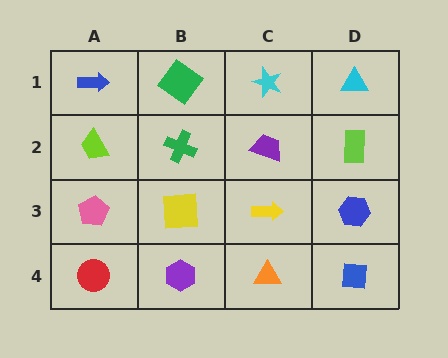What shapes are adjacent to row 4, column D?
A blue hexagon (row 3, column D), an orange triangle (row 4, column C).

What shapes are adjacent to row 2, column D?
A cyan triangle (row 1, column D), a blue hexagon (row 3, column D), a purple trapezoid (row 2, column C).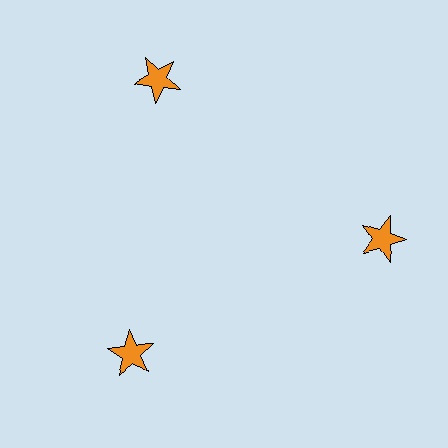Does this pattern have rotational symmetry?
Yes, this pattern has 3-fold rotational symmetry. It looks the same after rotating 120 degrees around the center.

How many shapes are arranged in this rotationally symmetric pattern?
There are 3 shapes, arranged in 3 groups of 1.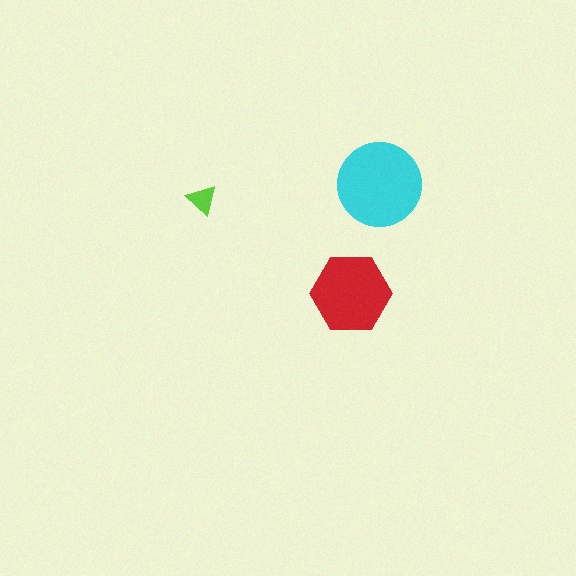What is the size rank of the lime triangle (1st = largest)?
3rd.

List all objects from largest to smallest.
The cyan circle, the red hexagon, the lime triangle.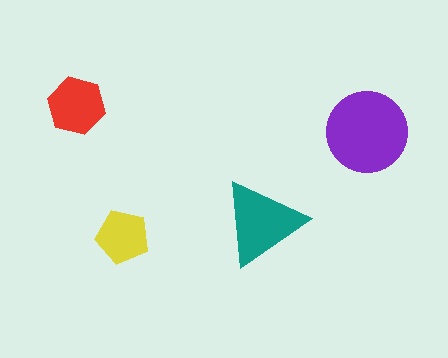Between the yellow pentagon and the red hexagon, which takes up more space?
The red hexagon.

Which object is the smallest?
The yellow pentagon.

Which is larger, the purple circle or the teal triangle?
The purple circle.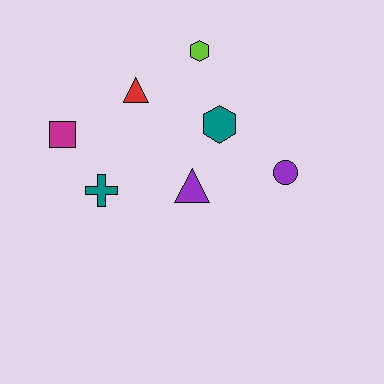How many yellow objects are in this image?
There are no yellow objects.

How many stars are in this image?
There are no stars.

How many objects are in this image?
There are 7 objects.